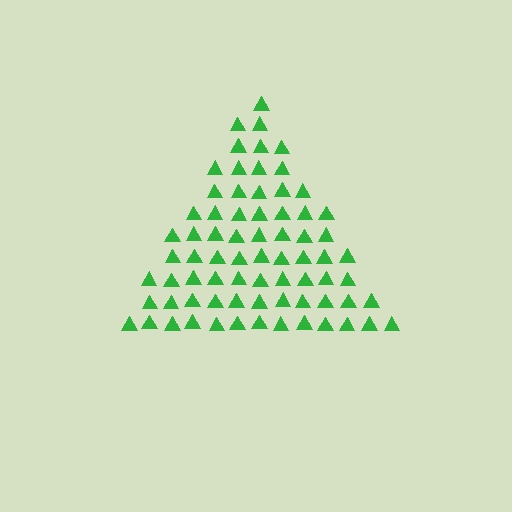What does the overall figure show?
The overall figure shows a triangle.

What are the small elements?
The small elements are triangles.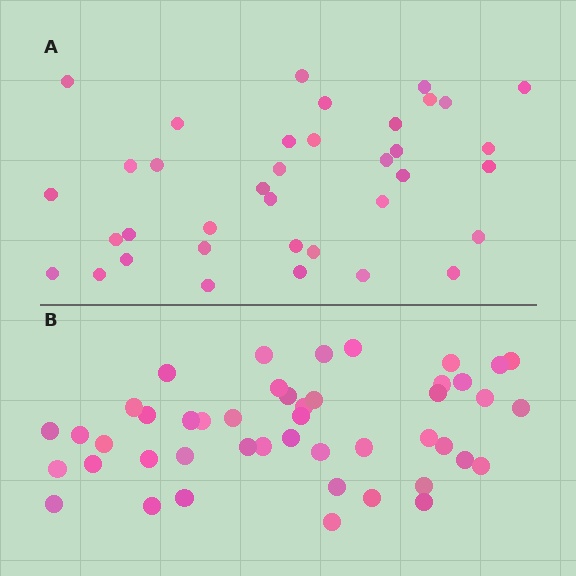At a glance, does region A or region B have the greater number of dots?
Region B (the bottom region) has more dots.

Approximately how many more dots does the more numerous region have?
Region B has roughly 8 or so more dots than region A.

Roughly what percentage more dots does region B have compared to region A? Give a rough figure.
About 25% more.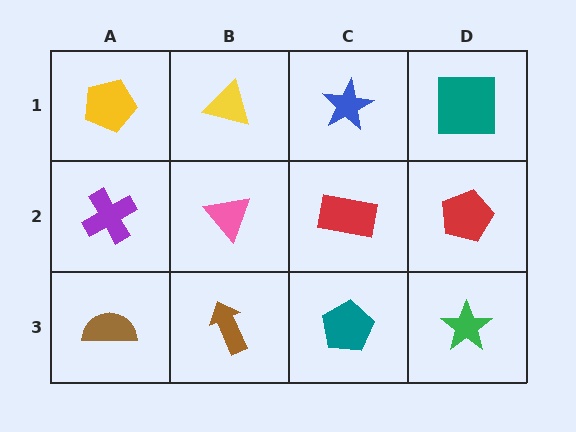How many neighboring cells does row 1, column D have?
2.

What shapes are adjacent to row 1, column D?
A red pentagon (row 2, column D), a blue star (row 1, column C).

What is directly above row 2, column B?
A yellow triangle.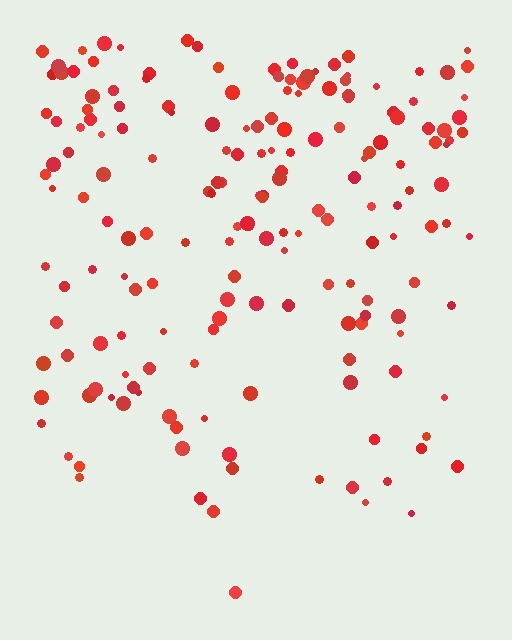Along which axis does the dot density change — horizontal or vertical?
Vertical.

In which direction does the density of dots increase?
From bottom to top, with the top side densest.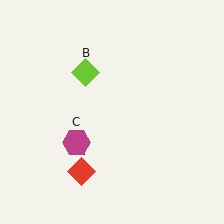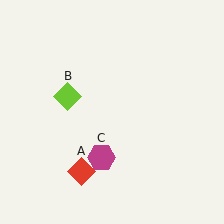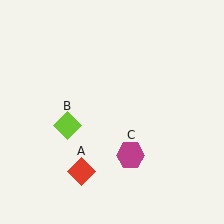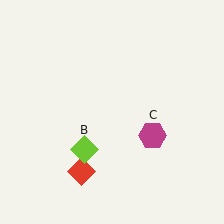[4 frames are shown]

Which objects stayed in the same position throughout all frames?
Red diamond (object A) remained stationary.